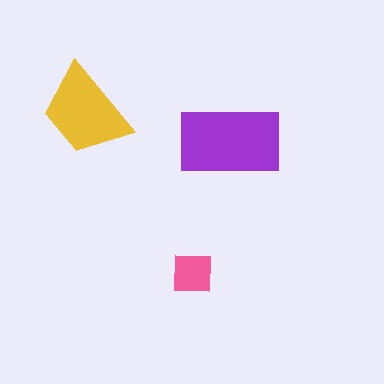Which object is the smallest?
The pink square.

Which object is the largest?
The purple rectangle.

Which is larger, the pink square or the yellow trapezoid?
The yellow trapezoid.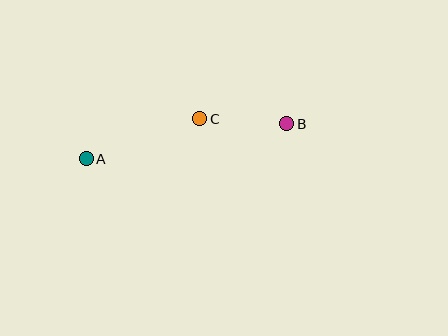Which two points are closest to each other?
Points B and C are closest to each other.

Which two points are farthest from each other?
Points A and B are farthest from each other.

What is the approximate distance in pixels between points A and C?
The distance between A and C is approximately 120 pixels.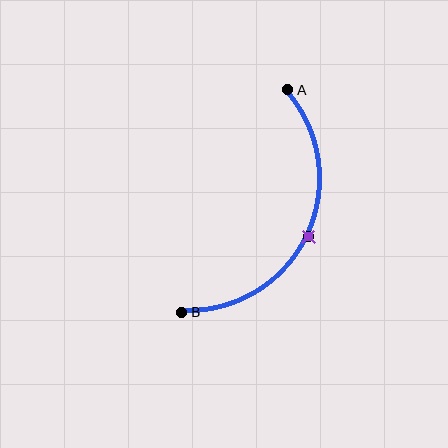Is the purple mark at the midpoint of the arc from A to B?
Yes. The purple mark lies on the arc at equal arc-length from both A and B — it is the arc midpoint.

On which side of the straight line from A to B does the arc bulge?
The arc bulges to the right of the straight line connecting A and B.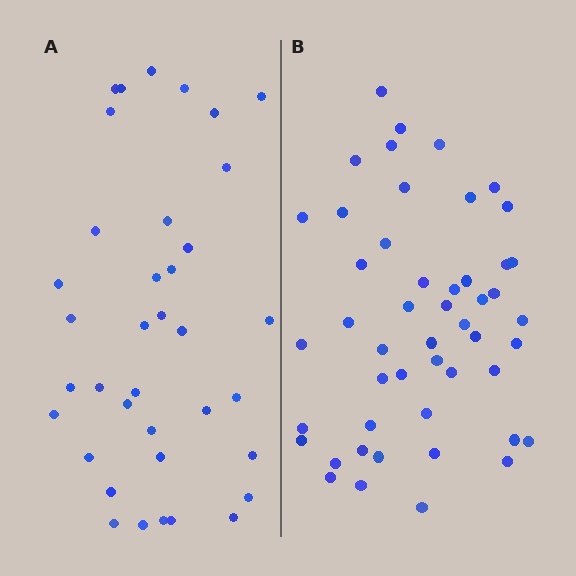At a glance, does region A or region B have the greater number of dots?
Region B (the right region) has more dots.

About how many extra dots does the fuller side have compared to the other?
Region B has roughly 12 or so more dots than region A.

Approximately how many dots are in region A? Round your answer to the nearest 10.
About 40 dots. (The exact count is 37, which rounds to 40.)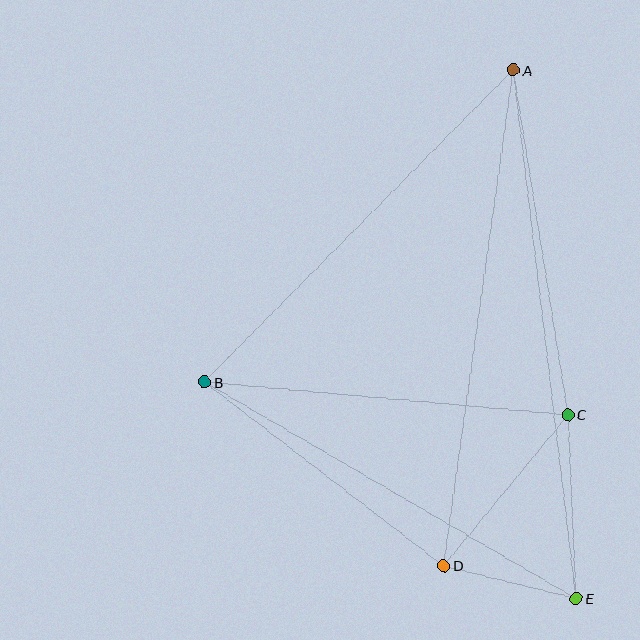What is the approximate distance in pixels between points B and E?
The distance between B and E is approximately 430 pixels.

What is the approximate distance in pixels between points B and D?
The distance between B and D is approximately 302 pixels.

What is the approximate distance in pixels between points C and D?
The distance between C and D is approximately 196 pixels.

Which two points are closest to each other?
Points D and E are closest to each other.